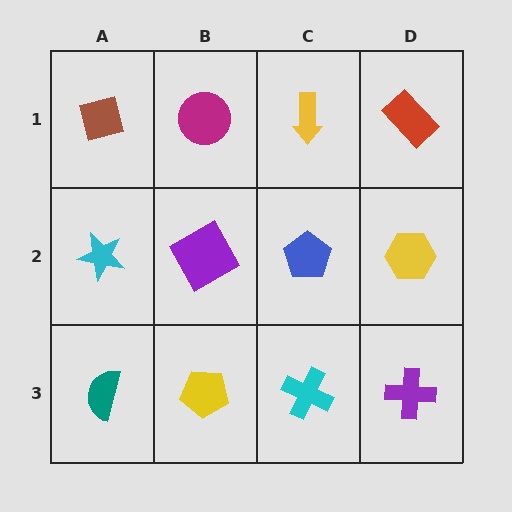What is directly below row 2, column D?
A purple cross.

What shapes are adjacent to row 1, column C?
A blue pentagon (row 2, column C), a magenta circle (row 1, column B), a red rectangle (row 1, column D).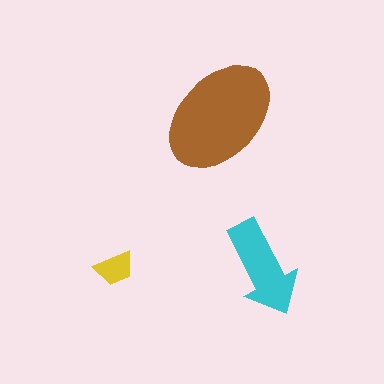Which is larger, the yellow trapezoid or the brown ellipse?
The brown ellipse.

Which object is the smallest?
The yellow trapezoid.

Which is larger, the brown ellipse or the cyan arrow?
The brown ellipse.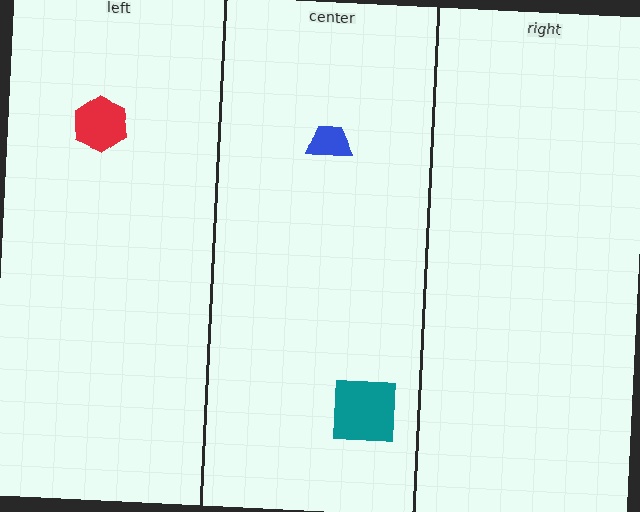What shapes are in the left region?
The red hexagon.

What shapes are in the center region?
The blue trapezoid, the teal square.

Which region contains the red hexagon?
The left region.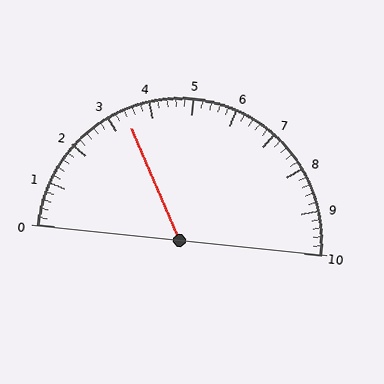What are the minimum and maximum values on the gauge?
The gauge ranges from 0 to 10.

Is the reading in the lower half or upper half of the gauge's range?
The reading is in the lower half of the range (0 to 10).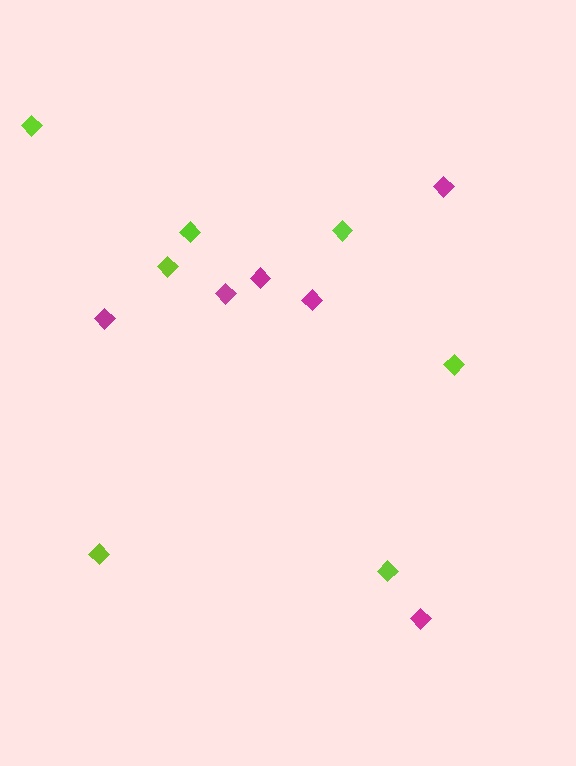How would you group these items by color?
There are 2 groups: one group of magenta diamonds (6) and one group of lime diamonds (7).